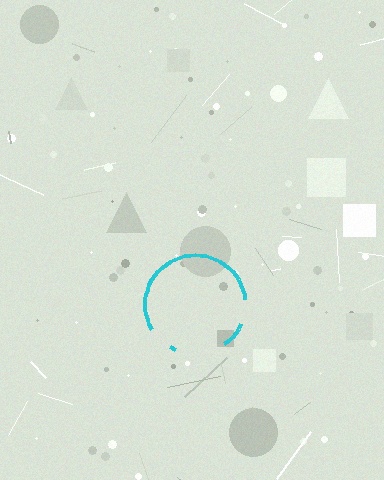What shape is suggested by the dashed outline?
The dashed outline suggests a circle.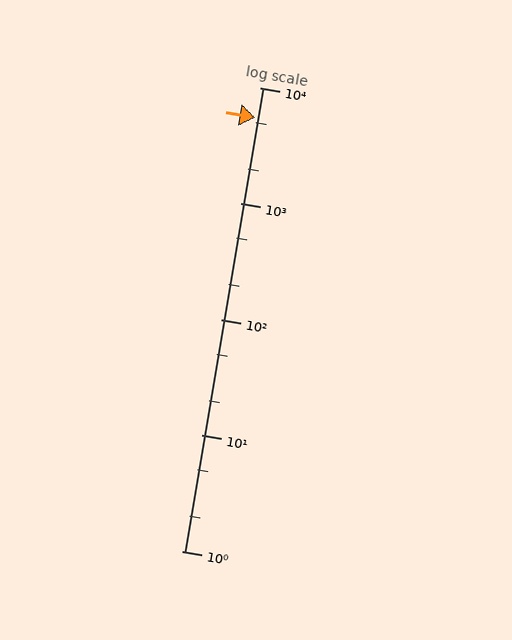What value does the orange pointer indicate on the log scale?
The pointer indicates approximately 5500.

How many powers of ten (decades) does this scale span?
The scale spans 4 decades, from 1 to 10000.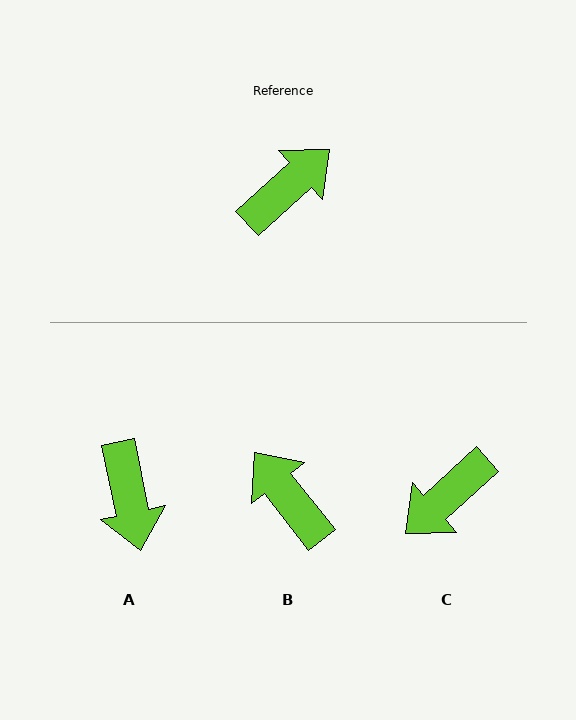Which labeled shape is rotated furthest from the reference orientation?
C, about 180 degrees away.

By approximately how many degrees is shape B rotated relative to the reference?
Approximately 86 degrees counter-clockwise.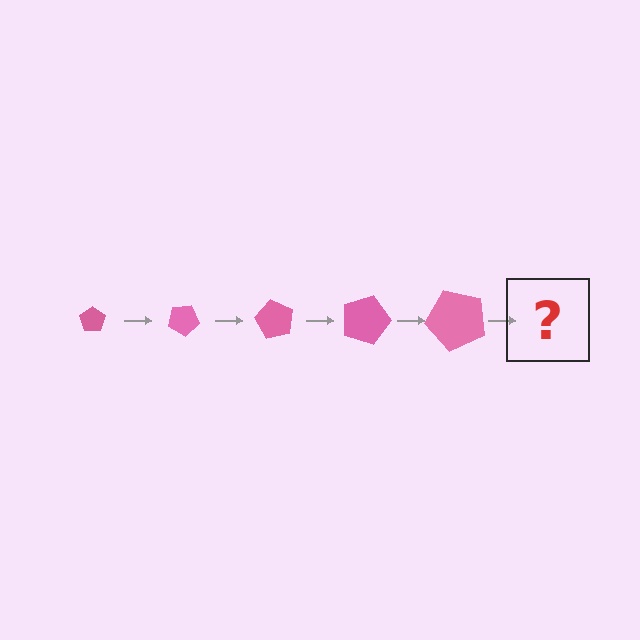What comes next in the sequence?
The next element should be a pentagon, larger than the previous one and rotated 150 degrees from the start.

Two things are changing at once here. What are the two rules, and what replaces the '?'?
The two rules are that the pentagon grows larger each step and it rotates 30 degrees each step. The '?' should be a pentagon, larger than the previous one and rotated 150 degrees from the start.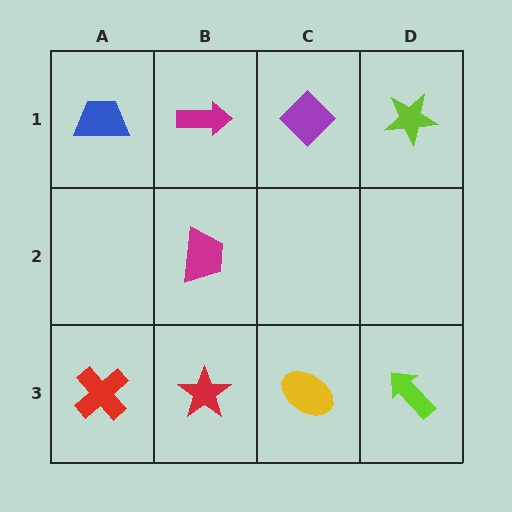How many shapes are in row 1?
4 shapes.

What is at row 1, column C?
A purple diamond.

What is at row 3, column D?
A lime arrow.